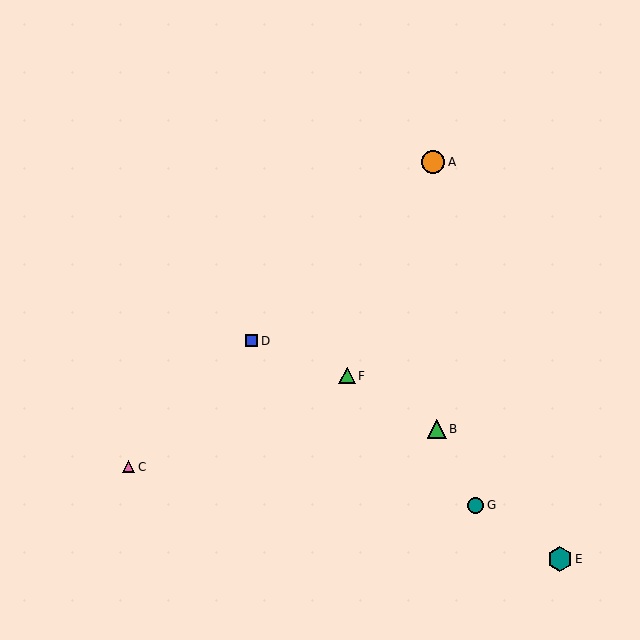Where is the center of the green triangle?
The center of the green triangle is at (347, 376).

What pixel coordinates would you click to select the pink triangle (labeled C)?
Click at (129, 467) to select the pink triangle C.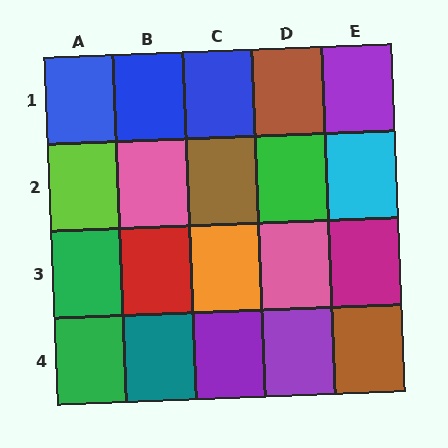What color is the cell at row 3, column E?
Magenta.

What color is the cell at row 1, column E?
Purple.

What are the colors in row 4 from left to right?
Green, teal, purple, purple, brown.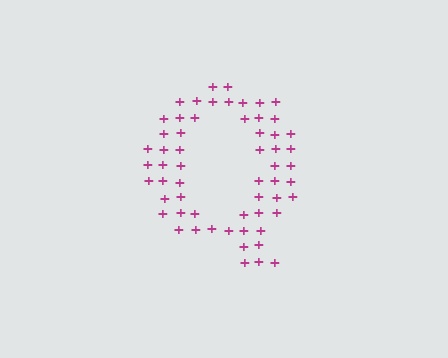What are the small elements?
The small elements are plus signs.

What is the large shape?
The large shape is the letter Q.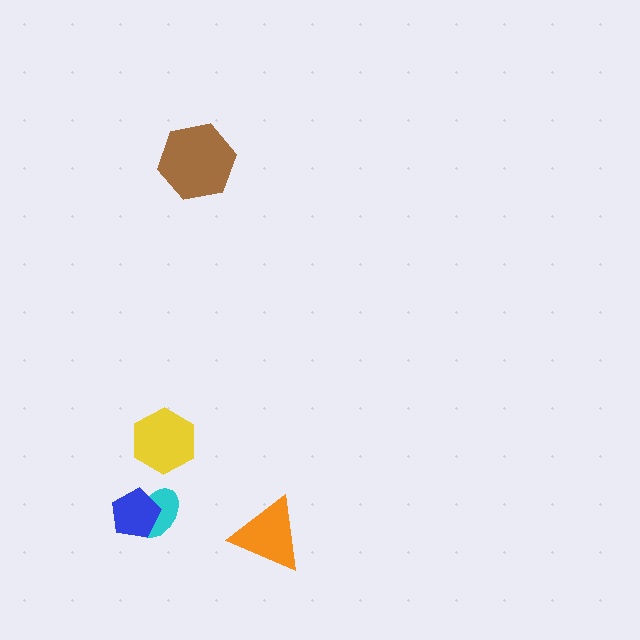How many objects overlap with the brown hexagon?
0 objects overlap with the brown hexagon.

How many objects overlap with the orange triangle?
0 objects overlap with the orange triangle.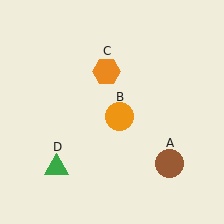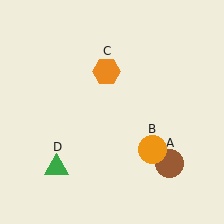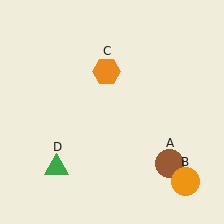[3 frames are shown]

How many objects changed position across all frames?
1 object changed position: orange circle (object B).